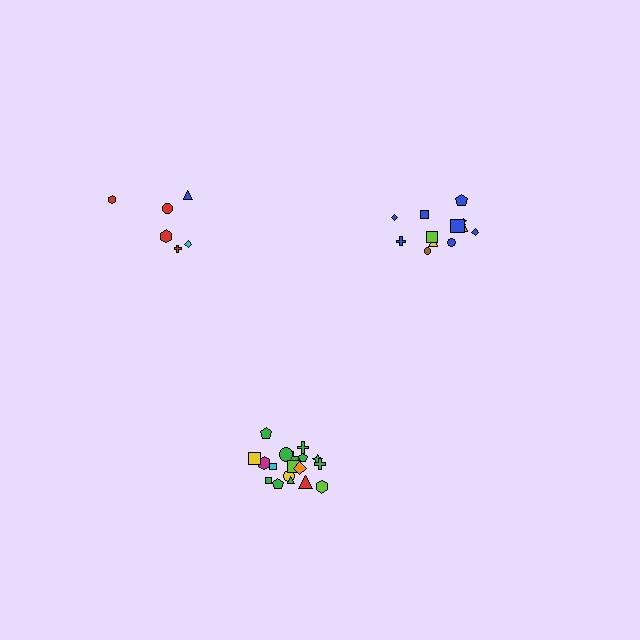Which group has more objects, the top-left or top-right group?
The top-right group.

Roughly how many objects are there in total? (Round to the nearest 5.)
Roughly 35 objects in total.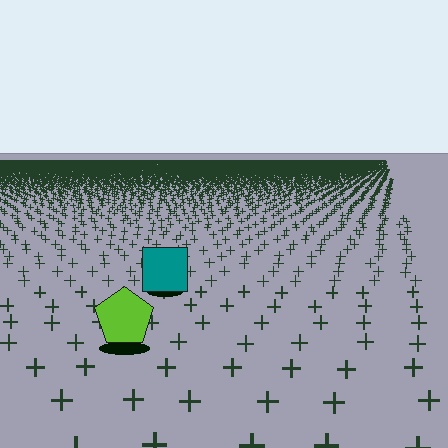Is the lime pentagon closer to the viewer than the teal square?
Yes. The lime pentagon is closer — you can tell from the texture gradient: the ground texture is coarser near it.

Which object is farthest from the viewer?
The teal square is farthest from the viewer. It appears smaller and the ground texture around it is denser.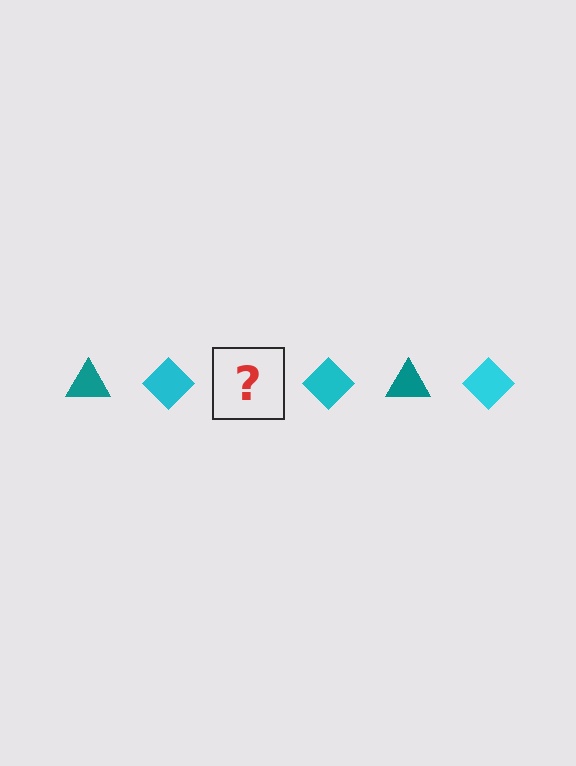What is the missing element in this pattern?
The missing element is a teal triangle.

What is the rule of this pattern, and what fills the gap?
The rule is that the pattern alternates between teal triangle and cyan diamond. The gap should be filled with a teal triangle.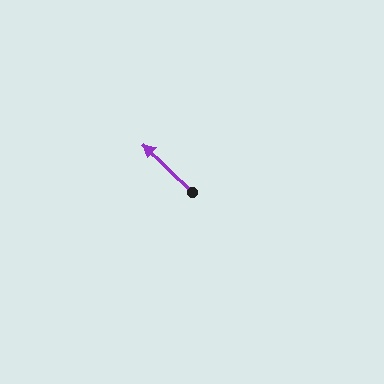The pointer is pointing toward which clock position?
Roughly 10 o'clock.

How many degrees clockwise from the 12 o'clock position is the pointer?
Approximately 314 degrees.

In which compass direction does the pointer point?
Northwest.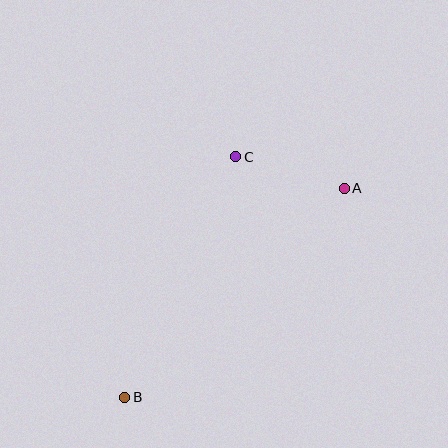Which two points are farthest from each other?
Points A and B are farthest from each other.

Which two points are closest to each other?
Points A and C are closest to each other.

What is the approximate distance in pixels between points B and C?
The distance between B and C is approximately 265 pixels.